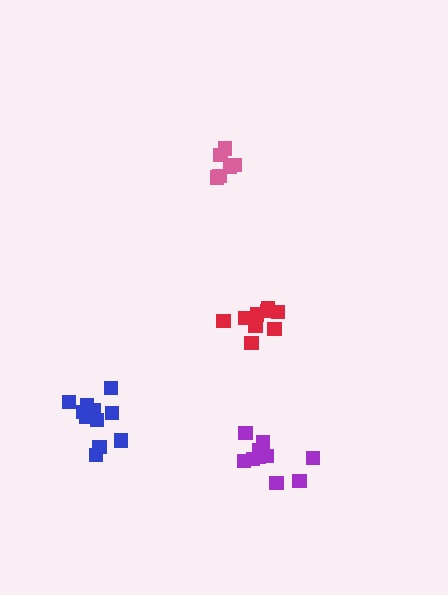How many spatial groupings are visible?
There are 4 spatial groupings.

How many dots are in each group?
Group 1: 11 dots, Group 2: 11 dots, Group 3: 9 dots, Group 4: 6 dots (37 total).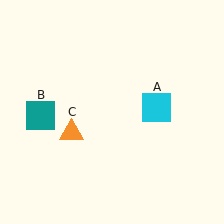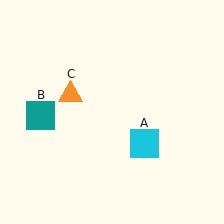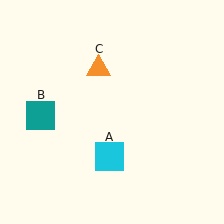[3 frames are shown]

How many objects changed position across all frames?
2 objects changed position: cyan square (object A), orange triangle (object C).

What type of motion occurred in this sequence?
The cyan square (object A), orange triangle (object C) rotated clockwise around the center of the scene.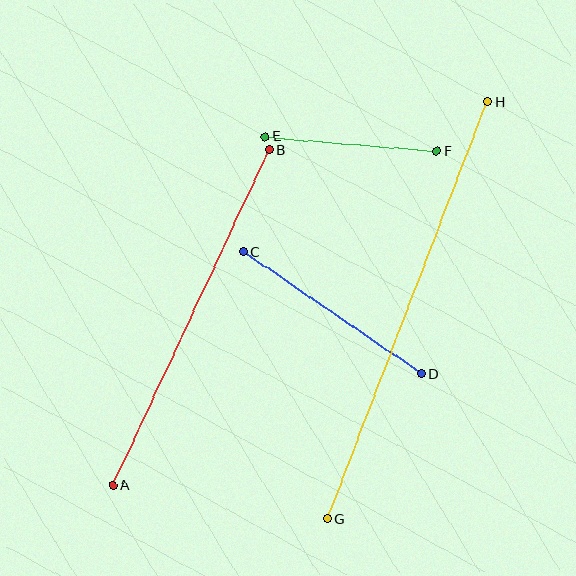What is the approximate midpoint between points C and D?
The midpoint is at approximately (332, 313) pixels.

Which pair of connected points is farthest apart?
Points G and H are farthest apart.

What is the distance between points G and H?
The distance is approximately 447 pixels.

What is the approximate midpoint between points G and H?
The midpoint is at approximately (408, 310) pixels.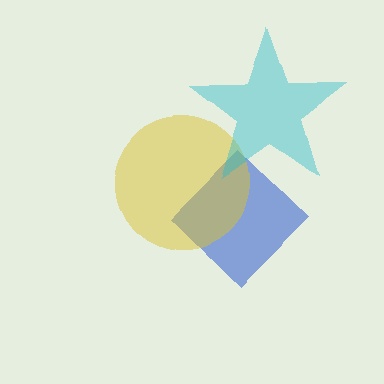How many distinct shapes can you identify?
There are 3 distinct shapes: a blue diamond, a yellow circle, a cyan star.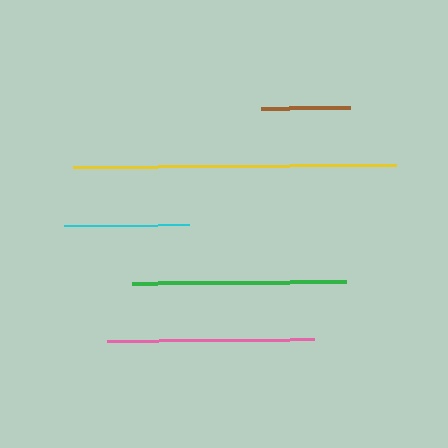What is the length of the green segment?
The green segment is approximately 214 pixels long.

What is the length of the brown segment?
The brown segment is approximately 89 pixels long.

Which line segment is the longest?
The yellow line is the longest at approximately 323 pixels.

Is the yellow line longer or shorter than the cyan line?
The yellow line is longer than the cyan line.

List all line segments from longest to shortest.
From longest to shortest: yellow, green, pink, cyan, brown.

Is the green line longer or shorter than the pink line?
The green line is longer than the pink line.